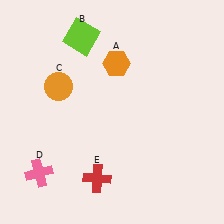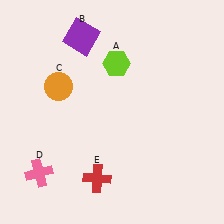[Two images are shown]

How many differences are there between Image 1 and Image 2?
There are 2 differences between the two images.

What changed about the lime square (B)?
In Image 1, B is lime. In Image 2, it changed to purple.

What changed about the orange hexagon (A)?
In Image 1, A is orange. In Image 2, it changed to lime.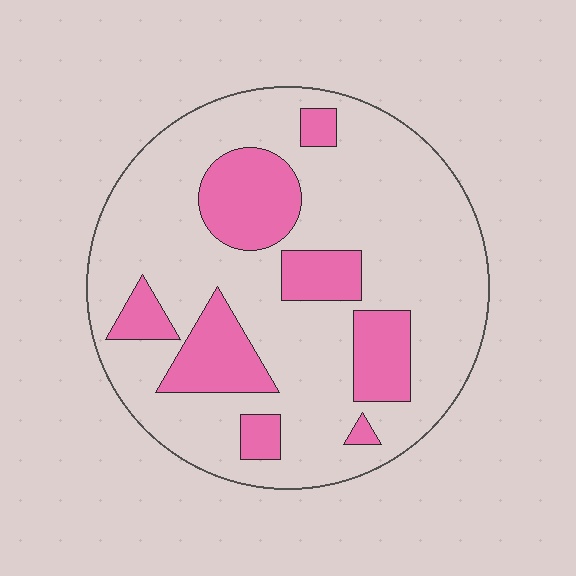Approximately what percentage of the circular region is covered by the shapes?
Approximately 25%.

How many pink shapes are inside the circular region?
8.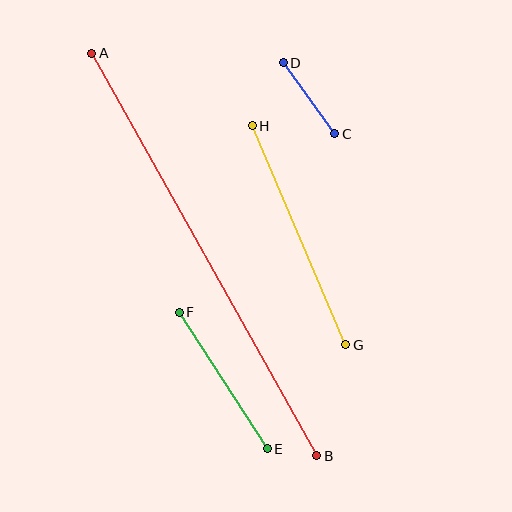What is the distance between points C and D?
The distance is approximately 88 pixels.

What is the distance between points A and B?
The distance is approximately 461 pixels.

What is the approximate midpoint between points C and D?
The midpoint is at approximately (309, 98) pixels.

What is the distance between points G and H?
The distance is approximately 238 pixels.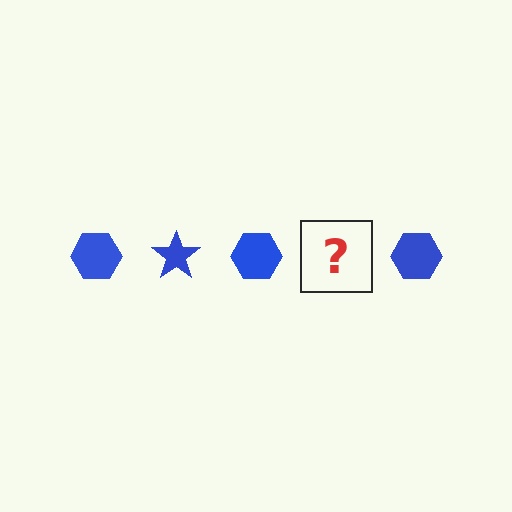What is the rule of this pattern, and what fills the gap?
The rule is that the pattern cycles through hexagon, star shapes in blue. The gap should be filled with a blue star.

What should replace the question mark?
The question mark should be replaced with a blue star.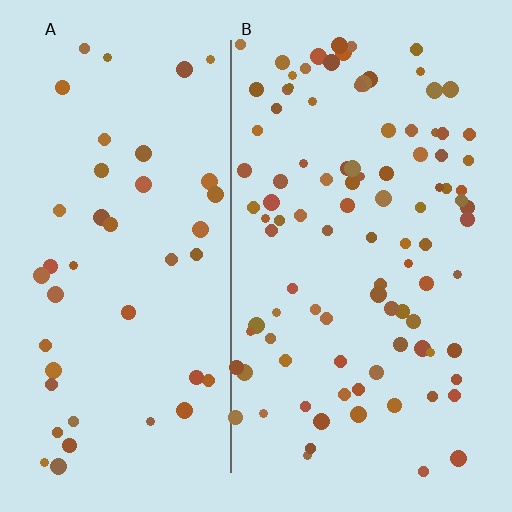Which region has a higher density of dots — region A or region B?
B (the right).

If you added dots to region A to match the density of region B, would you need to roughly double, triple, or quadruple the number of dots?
Approximately double.